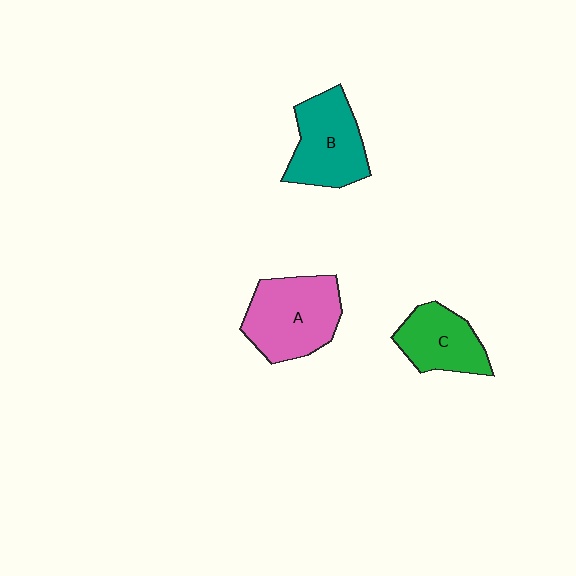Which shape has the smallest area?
Shape C (green).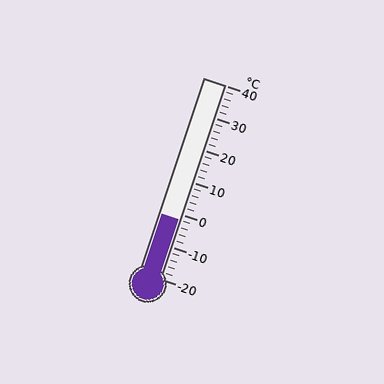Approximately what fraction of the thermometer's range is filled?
The thermometer is filled to approximately 30% of its range.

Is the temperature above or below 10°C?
The temperature is below 10°C.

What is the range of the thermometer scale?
The thermometer scale ranges from -20°C to 40°C.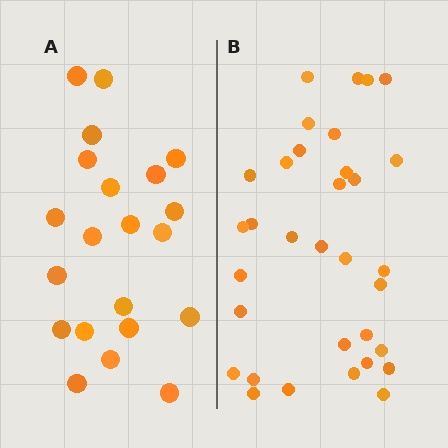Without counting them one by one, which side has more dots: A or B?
Region B (the right region) has more dots.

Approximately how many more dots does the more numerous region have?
Region B has roughly 12 or so more dots than region A.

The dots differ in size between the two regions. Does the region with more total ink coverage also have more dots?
No. Region A has more total ink coverage because its dots are larger, but region B actually contains more individual dots. Total area can be misleading — the number of items is what matters here.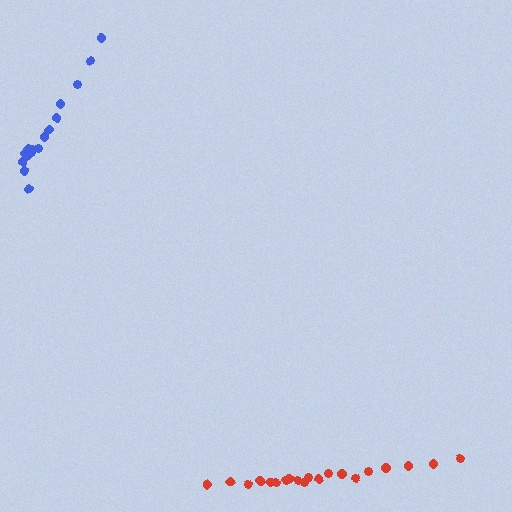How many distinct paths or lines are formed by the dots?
There are 2 distinct paths.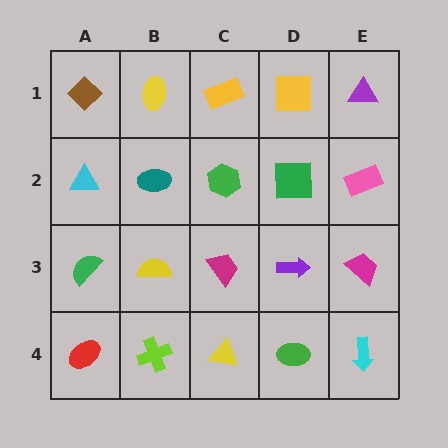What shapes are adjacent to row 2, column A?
A brown diamond (row 1, column A), a green semicircle (row 3, column A), a teal ellipse (row 2, column B).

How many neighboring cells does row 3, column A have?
3.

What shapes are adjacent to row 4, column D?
A purple arrow (row 3, column D), a yellow triangle (row 4, column C), a cyan arrow (row 4, column E).